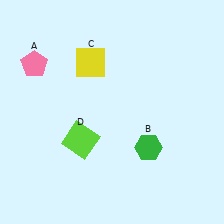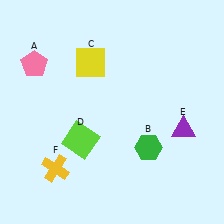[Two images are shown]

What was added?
A purple triangle (E), a yellow cross (F) were added in Image 2.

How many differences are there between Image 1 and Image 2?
There are 2 differences between the two images.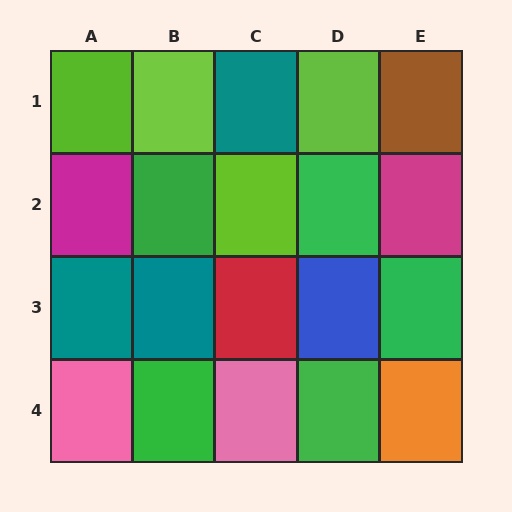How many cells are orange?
1 cell is orange.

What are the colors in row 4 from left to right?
Pink, green, pink, green, orange.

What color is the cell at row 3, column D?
Blue.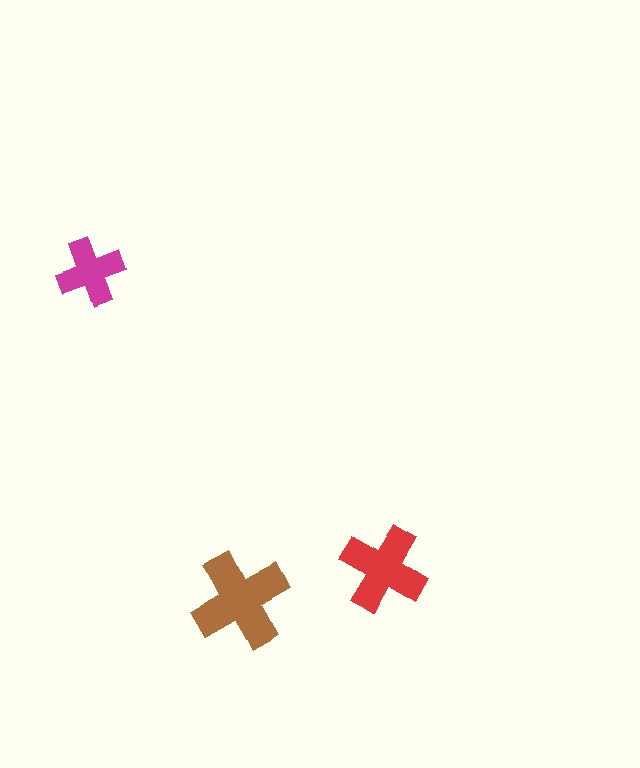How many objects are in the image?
There are 3 objects in the image.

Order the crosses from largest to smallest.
the brown one, the red one, the magenta one.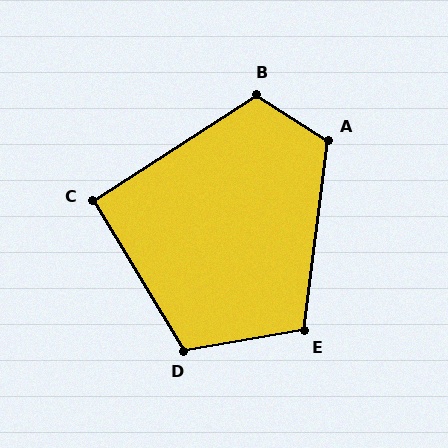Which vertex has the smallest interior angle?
C, at approximately 92 degrees.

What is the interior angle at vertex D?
Approximately 111 degrees (obtuse).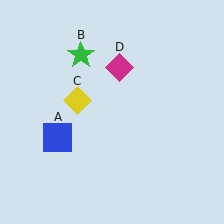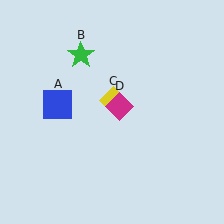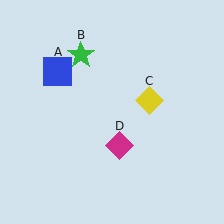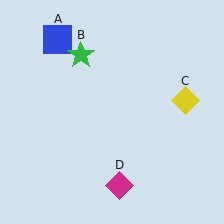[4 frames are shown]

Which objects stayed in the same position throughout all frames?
Green star (object B) remained stationary.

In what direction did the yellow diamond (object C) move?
The yellow diamond (object C) moved right.